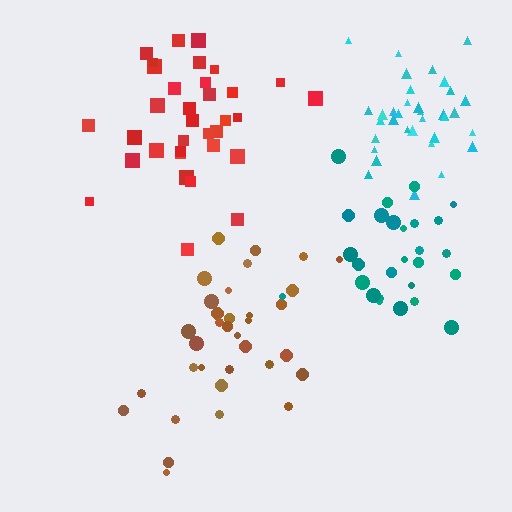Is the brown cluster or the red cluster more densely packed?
Red.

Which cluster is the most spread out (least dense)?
Brown.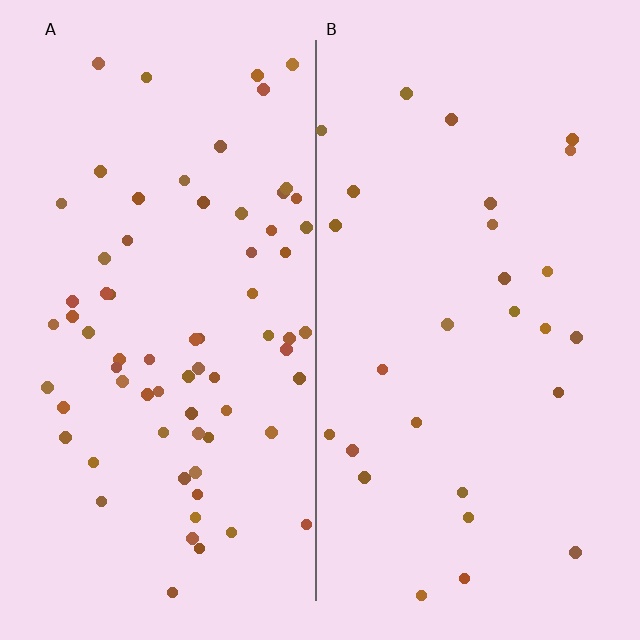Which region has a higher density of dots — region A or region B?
A (the left).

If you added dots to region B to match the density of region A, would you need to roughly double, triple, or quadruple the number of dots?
Approximately triple.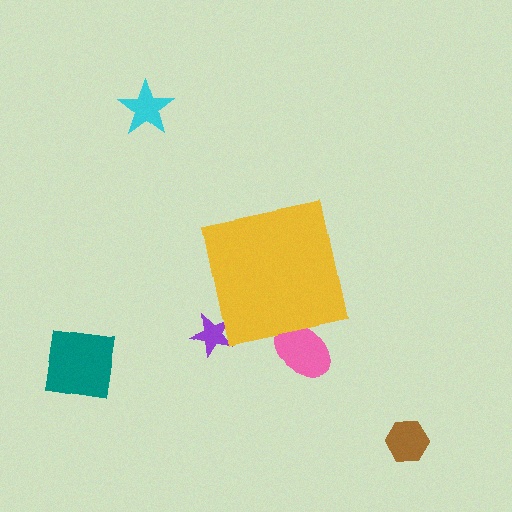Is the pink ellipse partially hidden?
Yes, the pink ellipse is partially hidden behind the yellow square.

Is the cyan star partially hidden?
No, the cyan star is fully visible.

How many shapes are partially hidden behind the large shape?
2 shapes are partially hidden.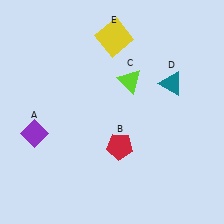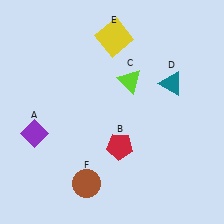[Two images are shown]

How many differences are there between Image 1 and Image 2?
There is 1 difference between the two images.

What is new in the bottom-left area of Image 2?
A brown circle (F) was added in the bottom-left area of Image 2.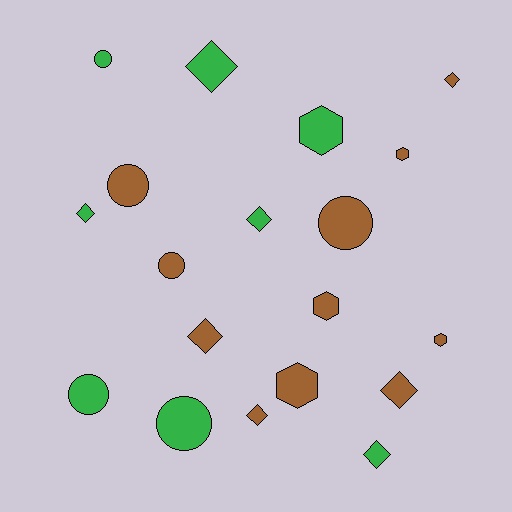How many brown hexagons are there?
There are 4 brown hexagons.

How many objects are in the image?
There are 19 objects.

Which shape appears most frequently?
Diamond, with 8 objects.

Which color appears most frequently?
Brown, with 11 objects.